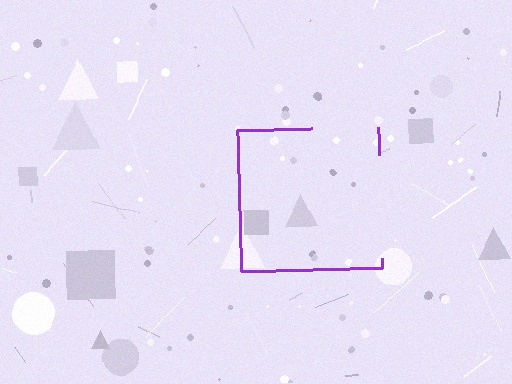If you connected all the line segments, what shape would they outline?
They would outline a square.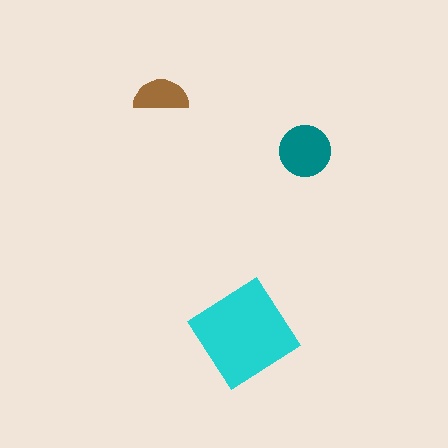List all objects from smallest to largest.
The brown semicircle, the teal circle, the cyan diamond.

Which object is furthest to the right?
The teal circle is rightmost.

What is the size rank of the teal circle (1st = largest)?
2nd.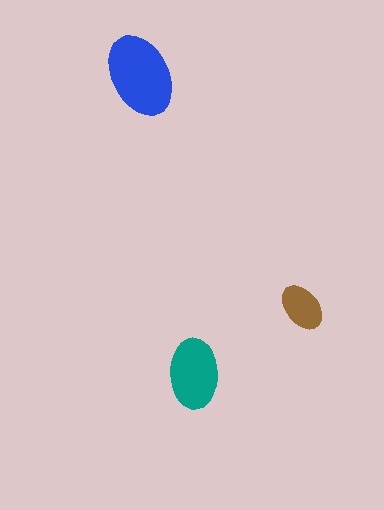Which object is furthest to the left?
The blue ellipse is leftmost.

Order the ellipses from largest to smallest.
the blue one, the teal one, the brown one.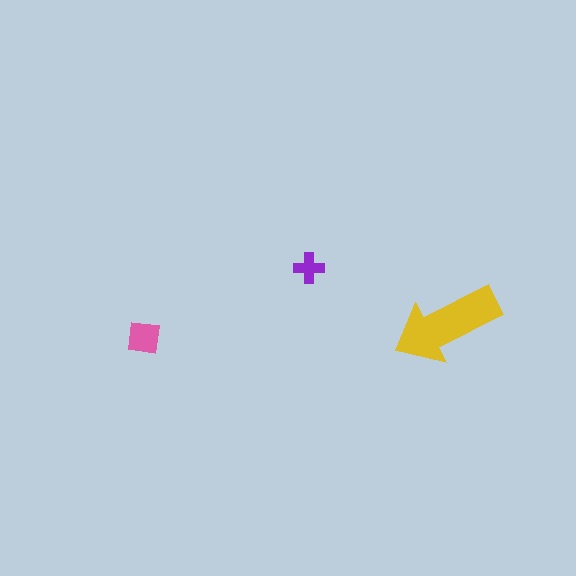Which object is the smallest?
The purple cross.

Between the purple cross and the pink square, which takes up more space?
The pink square.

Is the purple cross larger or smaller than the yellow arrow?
Smaller.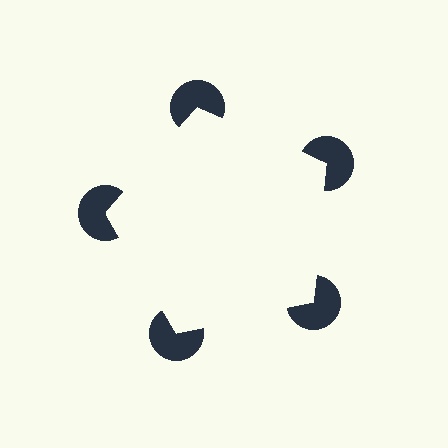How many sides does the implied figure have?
5 sides.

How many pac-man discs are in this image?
There are 5 — one at each vertex of the illusory pentagon.